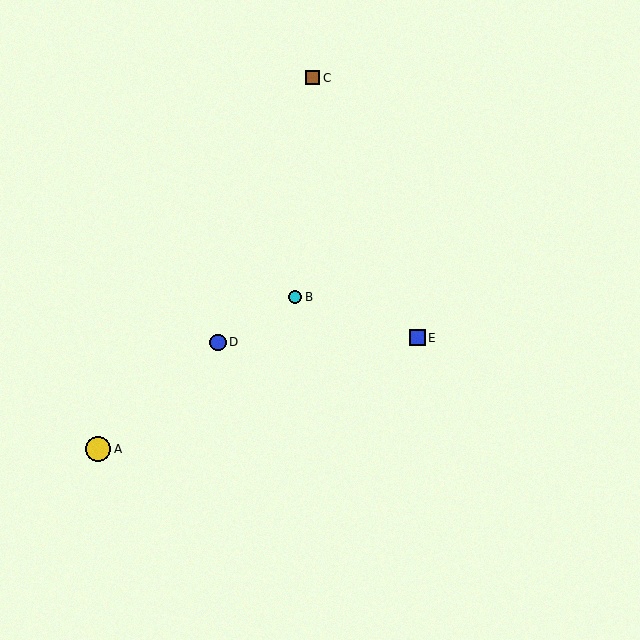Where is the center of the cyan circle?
The center of the cyan circle is at (295, 297).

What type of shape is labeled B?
Shape B is a cyan circle.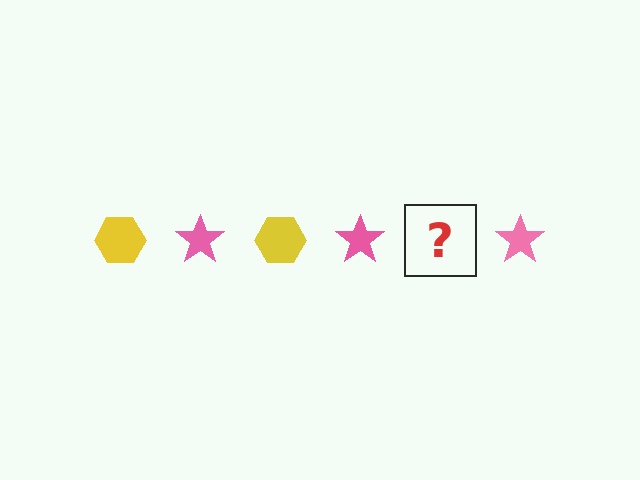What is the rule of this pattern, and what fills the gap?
The rule is that the pattern alternates between yellow hexagon and pink star. The gap should be filled with a yellow hexagon.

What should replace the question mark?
The question mark should be replaced with a yellow hexagon.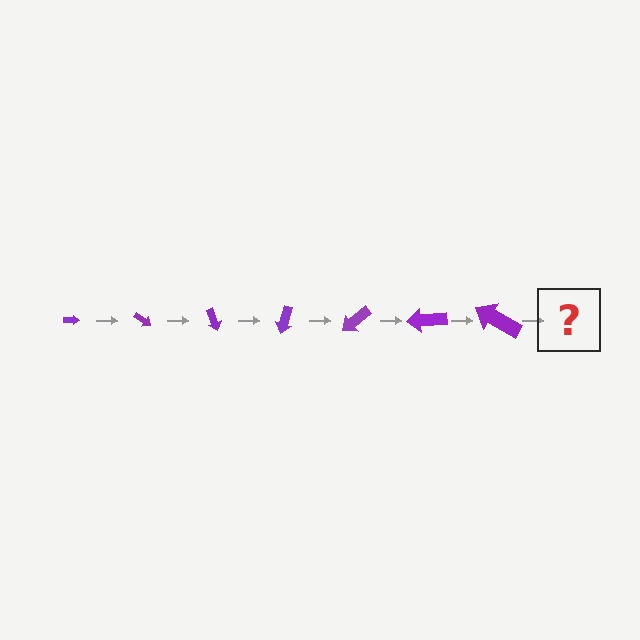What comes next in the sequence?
The next element should be an arrow, larger than the previous one and rotated 245 degrees from the start.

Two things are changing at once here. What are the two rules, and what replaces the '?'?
The two rules are that the arrow grows larger each step and it rotates 35 degrees each step. The '?' should be an arrow, larger than the previous one and rotated 245 degrees from the start.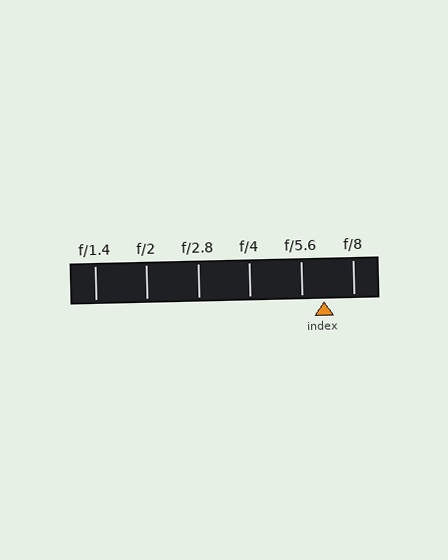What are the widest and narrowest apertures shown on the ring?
The widest aperture shown is f/1.4 and the narrowest is f/8.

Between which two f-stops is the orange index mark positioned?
The index mark is between f/5.6 and f/8.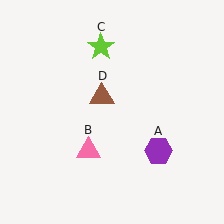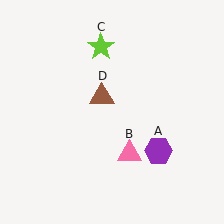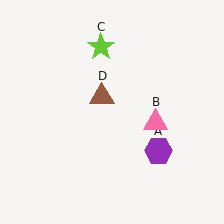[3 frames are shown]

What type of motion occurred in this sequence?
The pink triangle (object B) rotated counterclockwise around the center of the scene.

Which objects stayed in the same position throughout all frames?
Purple hexagon (object A) and lime star (object C) and brown triangle (object D) remained stationary.